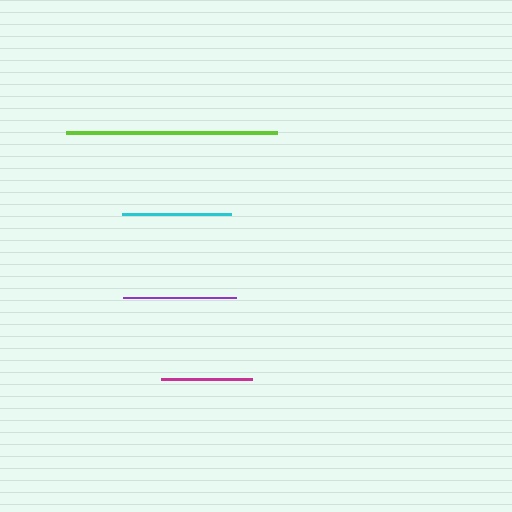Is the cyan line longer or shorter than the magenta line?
The cyan line is longer than the magenta line.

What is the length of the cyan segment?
The cyan segment is approximately 108 pixels long.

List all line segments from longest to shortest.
From longest to shortest: lime, purple, cyan, magenta.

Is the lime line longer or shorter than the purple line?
The lime line is longer than the purple line.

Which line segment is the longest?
The lime line is the longest at approximately 210 pixels.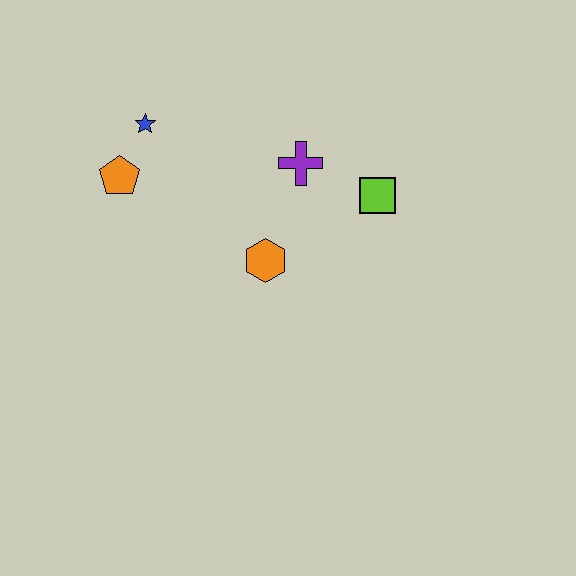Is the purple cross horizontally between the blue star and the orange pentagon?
No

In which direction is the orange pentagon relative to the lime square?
The orange pentagon is to the left of the lime square.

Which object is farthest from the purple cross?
The orange pentagon is farthest from the purple cross.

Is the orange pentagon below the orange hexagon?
No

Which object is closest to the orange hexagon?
The purple cross is closest to the orange hexagon.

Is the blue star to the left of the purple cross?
Yes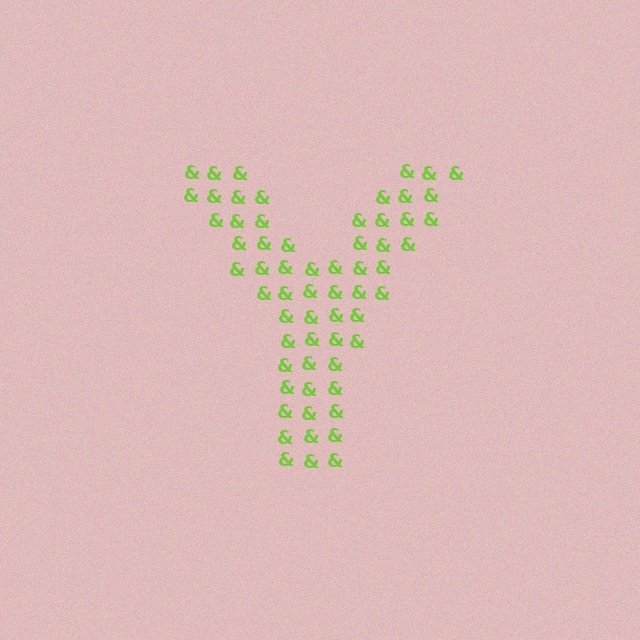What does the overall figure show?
The overall figure shows the letter Y.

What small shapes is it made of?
It is made of small ampersands.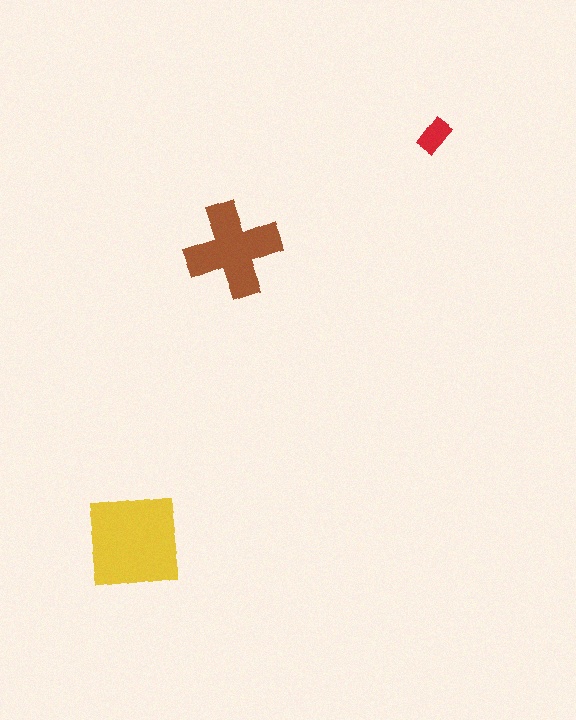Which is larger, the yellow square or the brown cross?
The yellow square.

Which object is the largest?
The yellow square.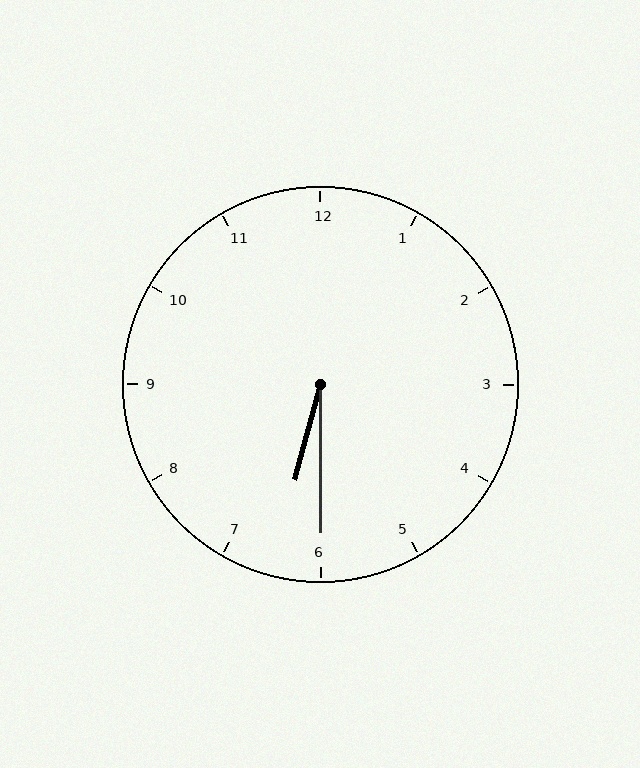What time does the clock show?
6:30.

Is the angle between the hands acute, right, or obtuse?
It is acute.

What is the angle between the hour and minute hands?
Approximately 15 degrees.